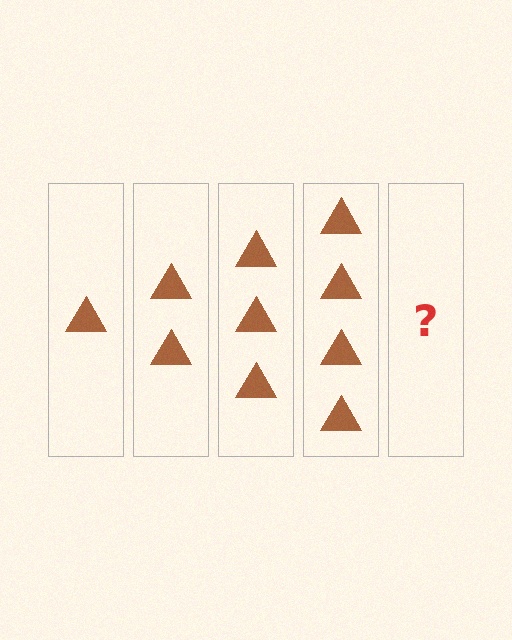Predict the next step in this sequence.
The next step is 5 triangles.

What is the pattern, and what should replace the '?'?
The pattern is that each step adds one more triangle. The '?' should be 5 triangles.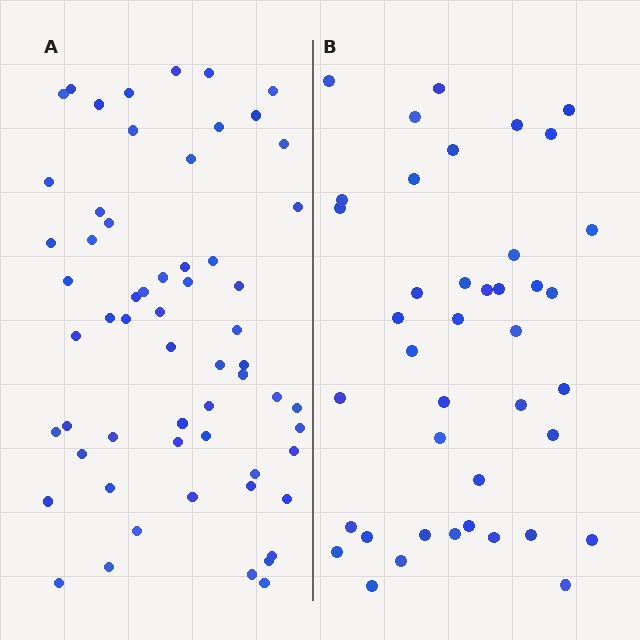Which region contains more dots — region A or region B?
Region A (the left region) has more dots.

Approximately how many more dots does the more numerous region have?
Region A has approximately 20 more dots than region B.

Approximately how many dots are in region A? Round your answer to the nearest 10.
About 60 dots.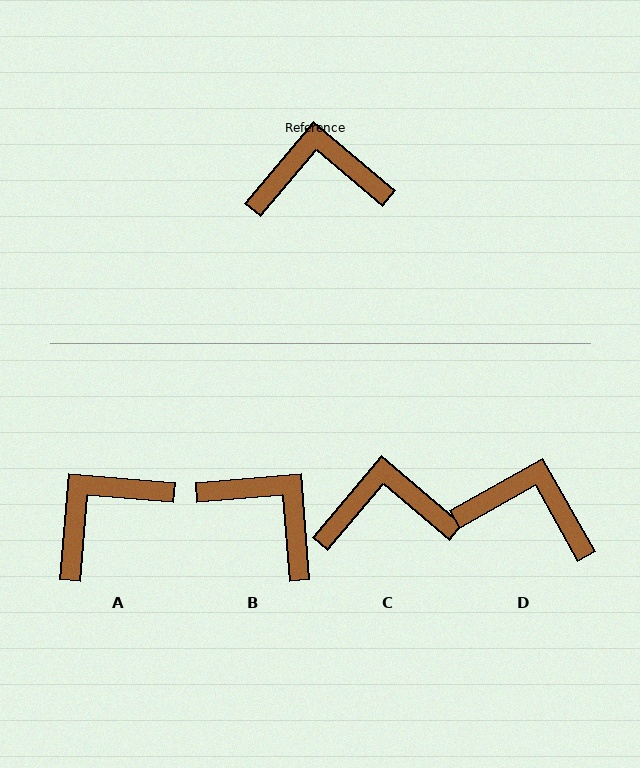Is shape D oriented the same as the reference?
No, it is off by about 20 degrees.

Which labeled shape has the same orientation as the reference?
C.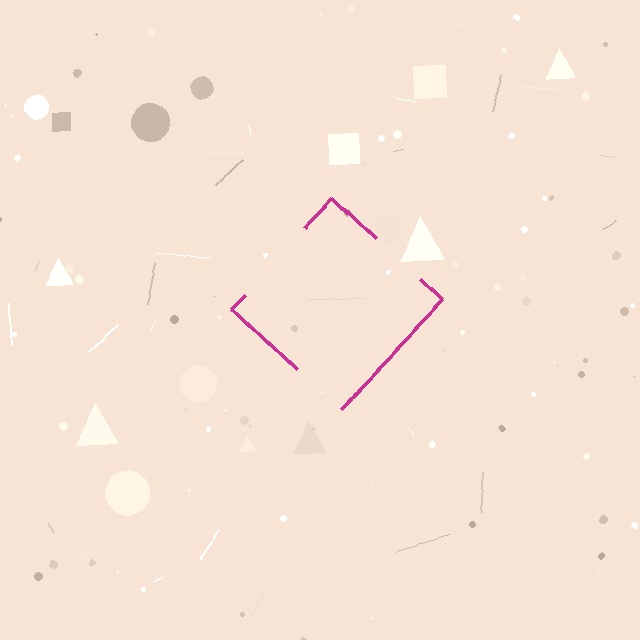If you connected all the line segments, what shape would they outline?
They would outline a diamond.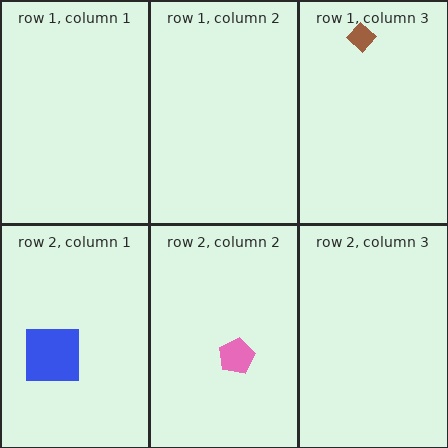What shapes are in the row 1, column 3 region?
The brown diamond.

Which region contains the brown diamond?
The row 1, column 3 region.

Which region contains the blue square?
The row 2, column 1 region.